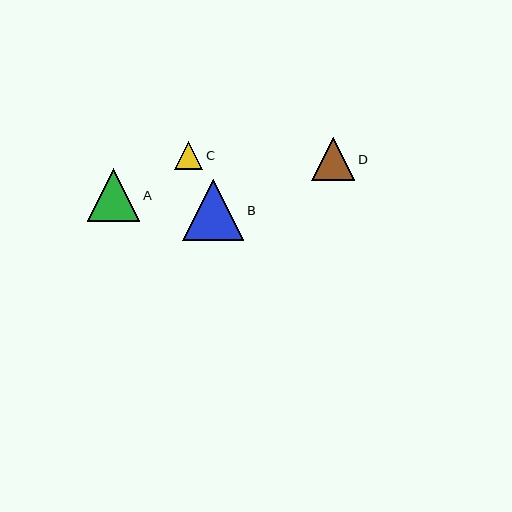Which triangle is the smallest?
Triangle C is the smallest with a size of approximately 28 pixels.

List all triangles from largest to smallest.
From largest to smallest: B, A, D, C.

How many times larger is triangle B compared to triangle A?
Triangle B is approximately 1.2 times the size of triangle A.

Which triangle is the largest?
Triangle B is the largest with a size of approximately 61 pixels.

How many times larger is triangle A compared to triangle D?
Triangle A is approximately 1.2 times the size of triangle D.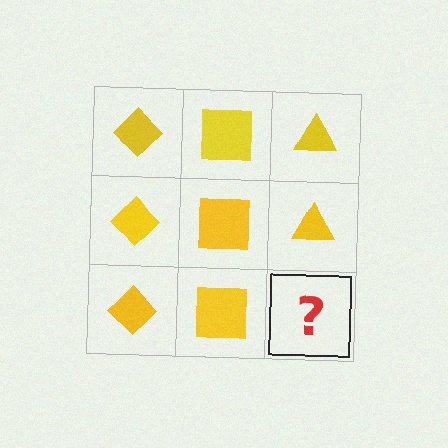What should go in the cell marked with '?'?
The missing cell should contain a yellow triangle.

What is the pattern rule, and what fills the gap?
The rule is that each column has a consistent shape. The gap should be filled with a yellow triangle.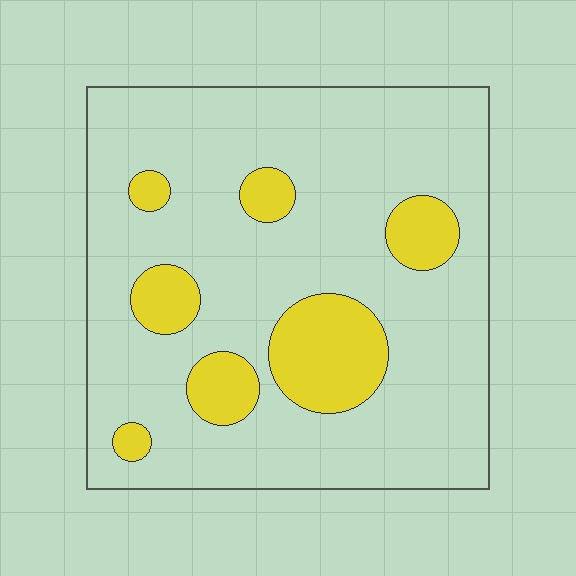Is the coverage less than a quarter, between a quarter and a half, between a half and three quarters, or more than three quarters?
Less than a quarter.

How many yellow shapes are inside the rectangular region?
7.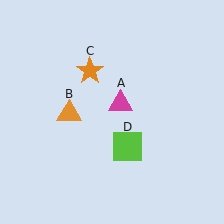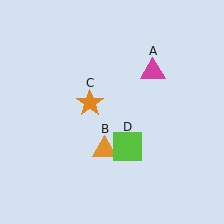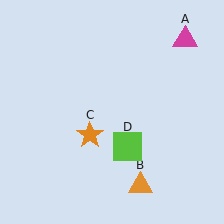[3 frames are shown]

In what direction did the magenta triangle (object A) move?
The magenta triangle (object A) moved up and to the right.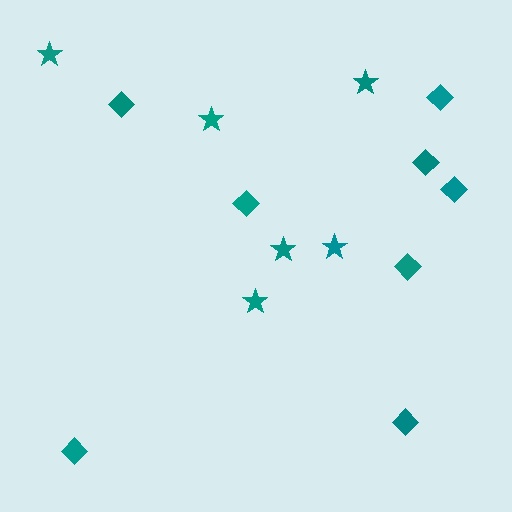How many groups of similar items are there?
There are 2 groups: one group of diamonds (8) and one group of stars (6).